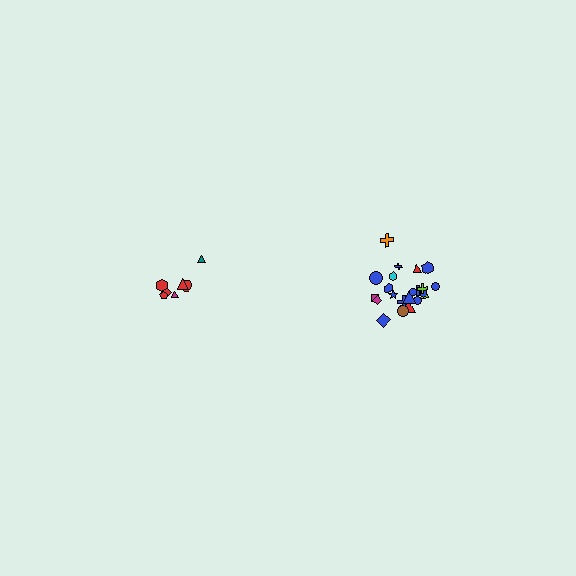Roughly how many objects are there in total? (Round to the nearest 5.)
Roughly 30 objects in total.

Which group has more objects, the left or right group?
The right group.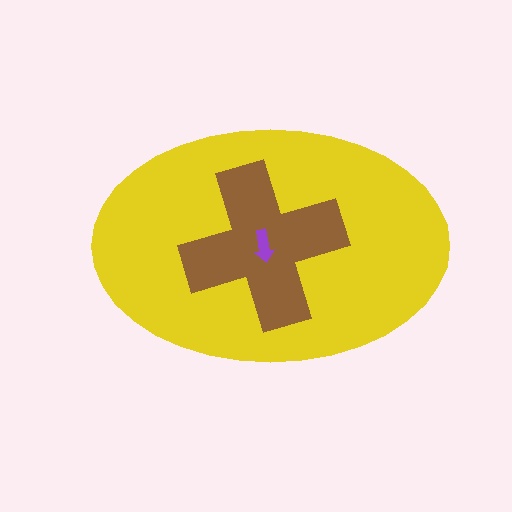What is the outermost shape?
The yellow ellipse.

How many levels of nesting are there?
3.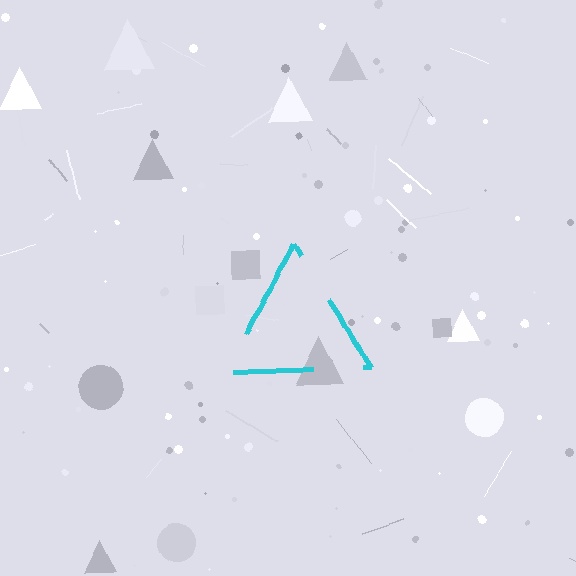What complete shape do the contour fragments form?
The contour fragments form a triangle.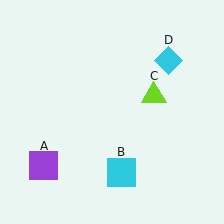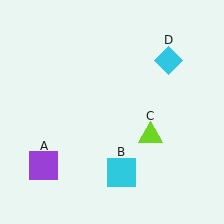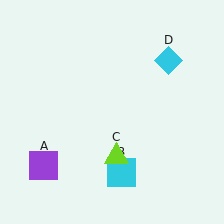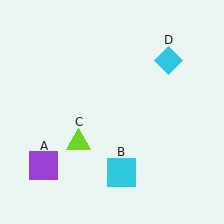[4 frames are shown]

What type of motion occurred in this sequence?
The lime triangle (object C) rotated clockwise around the center of the scene.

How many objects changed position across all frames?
1 object changed position: lime triangle (object C).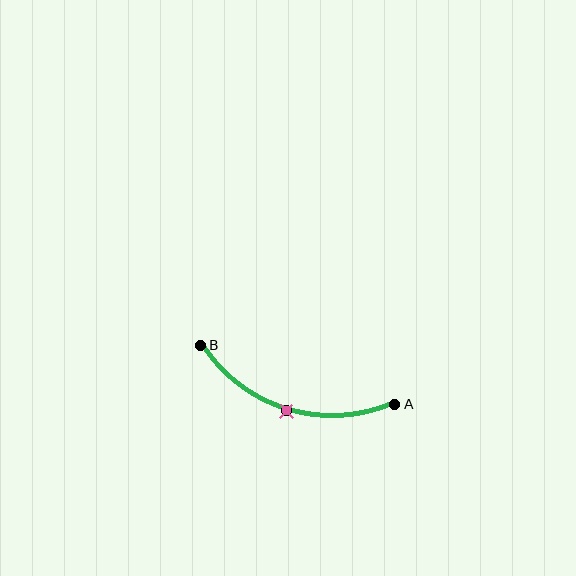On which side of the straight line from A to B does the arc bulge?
The arc bulges below the straight line connecting A and B.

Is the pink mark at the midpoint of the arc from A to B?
Yes. The pink mark lies on the arc at equal arc-length from both A and B — it is the arc midpoint.